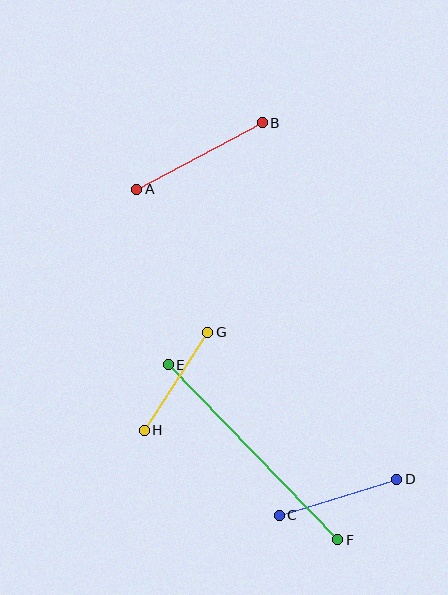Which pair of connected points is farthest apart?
Points E and F are farthest apart.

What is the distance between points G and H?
The distance is approximately 117 pixels.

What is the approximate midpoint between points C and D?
The midpoint is at approximately (338, 497) pixels.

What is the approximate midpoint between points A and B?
The midpoint is at approximately (200, 156) pixels.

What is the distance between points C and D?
The distance is approximately 123 pixels.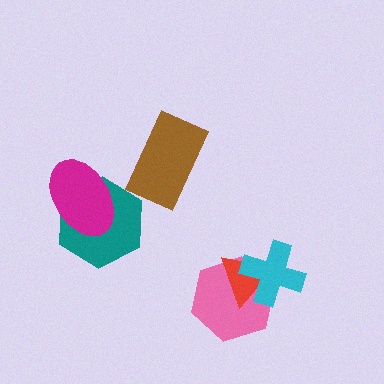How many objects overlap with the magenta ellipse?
1 object overlaps with the magenta ellipse.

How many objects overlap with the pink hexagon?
2 objects overlap with the pink hexagon.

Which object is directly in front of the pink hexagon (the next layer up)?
The red triangle is directly in front of the pink hexagon.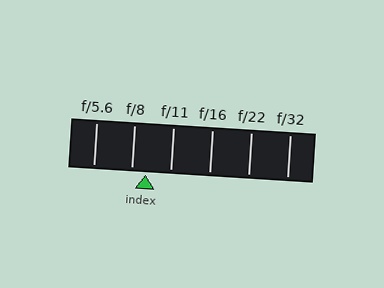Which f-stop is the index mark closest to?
The index mark is closest to f/8.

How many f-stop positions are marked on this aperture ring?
There are 6 f-stop positions marked.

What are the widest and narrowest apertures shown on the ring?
The widest aperture shown is f/5.6 and the narrowest is f/32.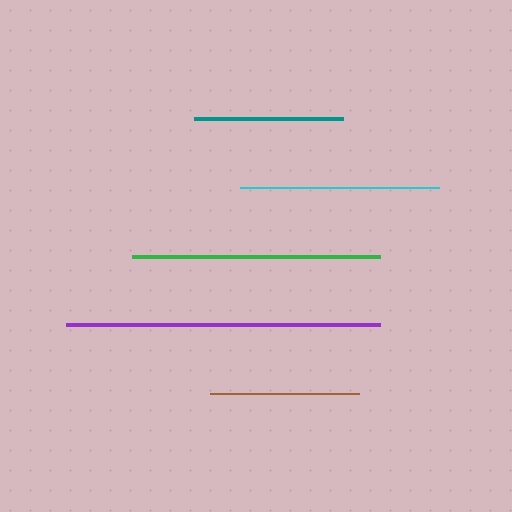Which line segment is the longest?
The purple line is the longest at approximately 314 pixels.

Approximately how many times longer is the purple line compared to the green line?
The purple line is approximately 1.3 times the length of the green line.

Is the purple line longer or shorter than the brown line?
The purple line is longer than the brown line.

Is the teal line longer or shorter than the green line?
The green line is longer than the teal line.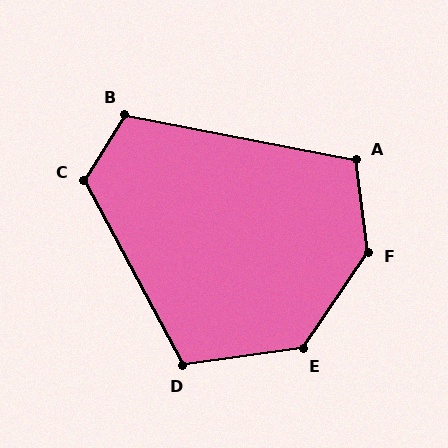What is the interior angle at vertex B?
Approximately 112 degrees (obtuse).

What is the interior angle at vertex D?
Approximately 110 degrees (obtuse).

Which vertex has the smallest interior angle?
A, at approximately 108 degrees.